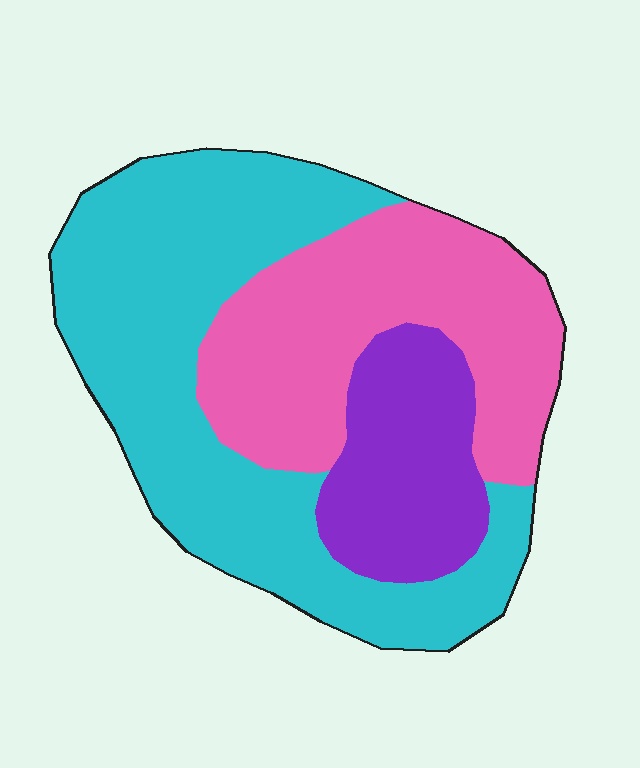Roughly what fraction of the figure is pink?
Pink takes up between a sixth and a third of the figure.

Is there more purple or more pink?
Pink.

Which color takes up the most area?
Cyan, at roughly 50%.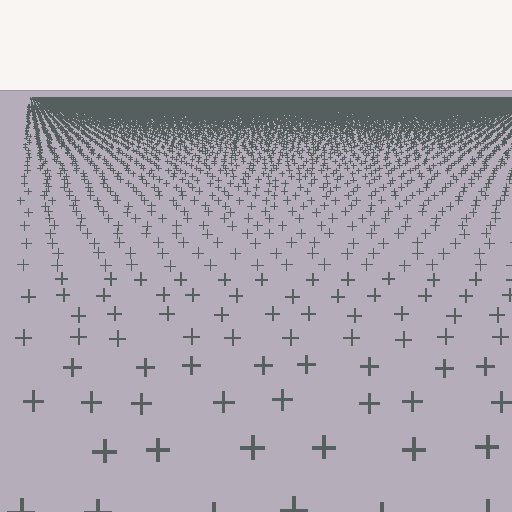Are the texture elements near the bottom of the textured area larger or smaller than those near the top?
Larger. Near the bottom, elements are closer to the viewer and appear at a bigger on-screen size.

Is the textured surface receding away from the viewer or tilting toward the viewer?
The surface is receding away from the viewer. Texture elements get smaller and denser toward the top.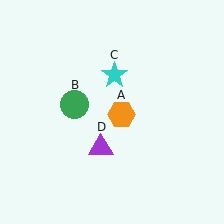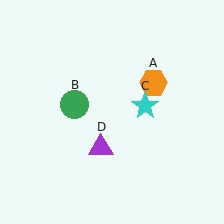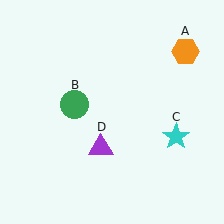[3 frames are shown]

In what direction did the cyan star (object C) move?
The cyan star (object C) moved down and to the right.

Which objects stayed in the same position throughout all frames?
Green circle (object B) and purple triangle (object D) remained stationary.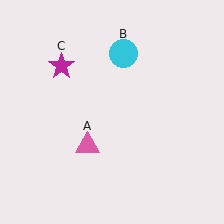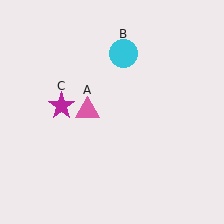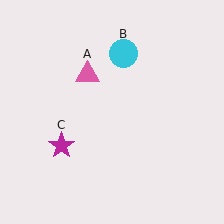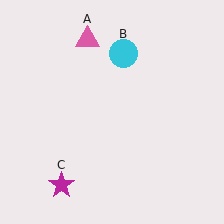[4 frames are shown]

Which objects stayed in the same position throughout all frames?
Cyan circle (object B) remained stationary.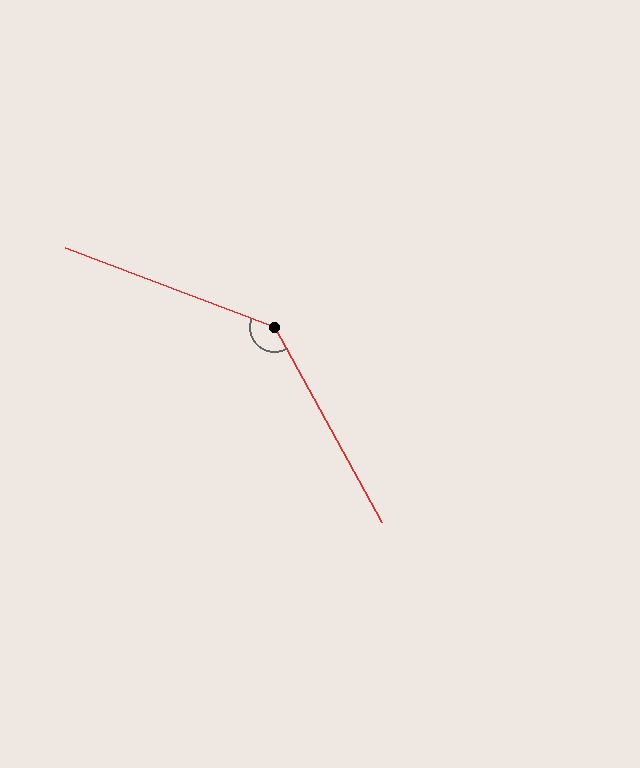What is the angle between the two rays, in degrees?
Approximately 139 degrees.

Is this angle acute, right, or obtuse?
It is obtuse.